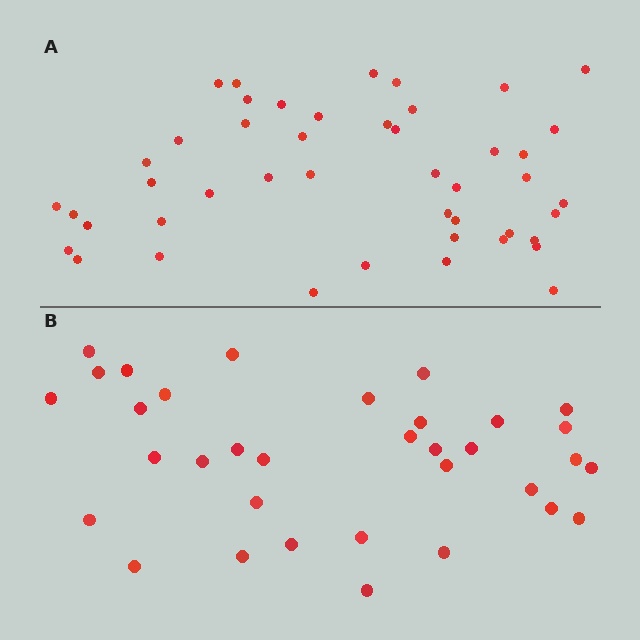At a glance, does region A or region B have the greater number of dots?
Region A (the top region) has more dots.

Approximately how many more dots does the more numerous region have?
Region A has roughly 12 or so more dots than region B.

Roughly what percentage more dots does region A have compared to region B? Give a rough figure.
About 35% more.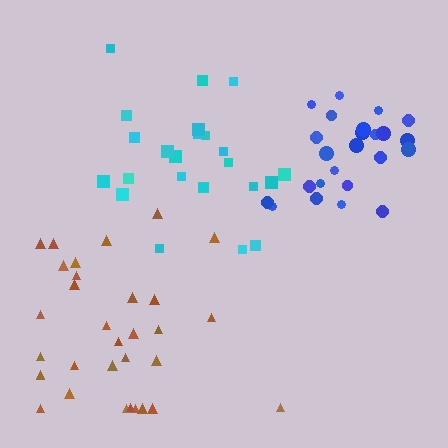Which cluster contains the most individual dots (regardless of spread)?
Brown (34).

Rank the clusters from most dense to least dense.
blue, brown, cyan.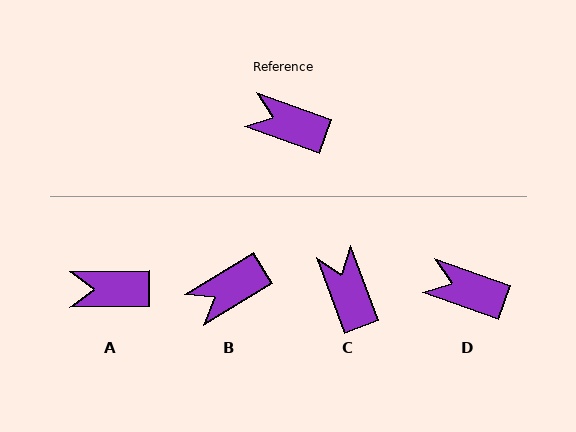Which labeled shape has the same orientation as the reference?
D.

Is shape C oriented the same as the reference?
No, it is off by about 50 degrees.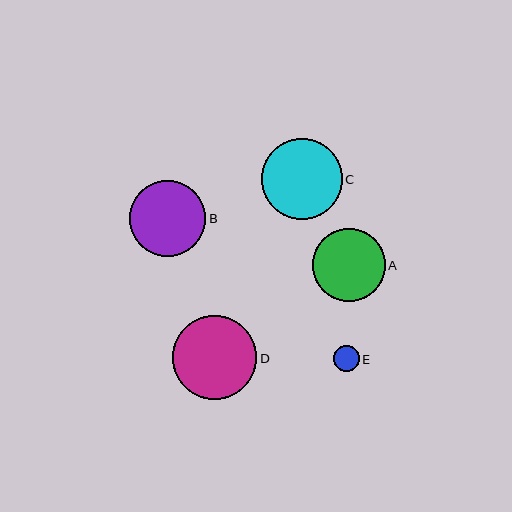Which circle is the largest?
Circle D is the largest with a size of approximately 84 pixels.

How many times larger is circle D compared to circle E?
Circle D is approximately 3.3 times the size of circle E.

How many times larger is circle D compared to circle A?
Circle D is approximately 1.2 times the size of circle A.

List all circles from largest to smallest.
From largest to smallest: D, C, B, A, E.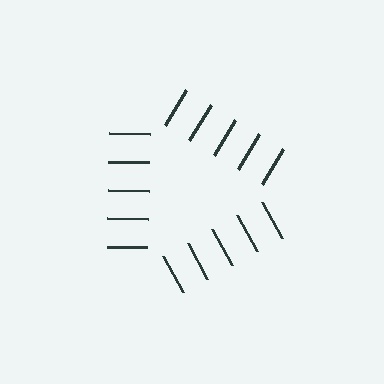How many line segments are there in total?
15 — 5 along each of the 3 edges.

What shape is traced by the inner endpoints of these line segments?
An illusory triangle — the line segments terminate on its edges but no continuous stroke is drawn.